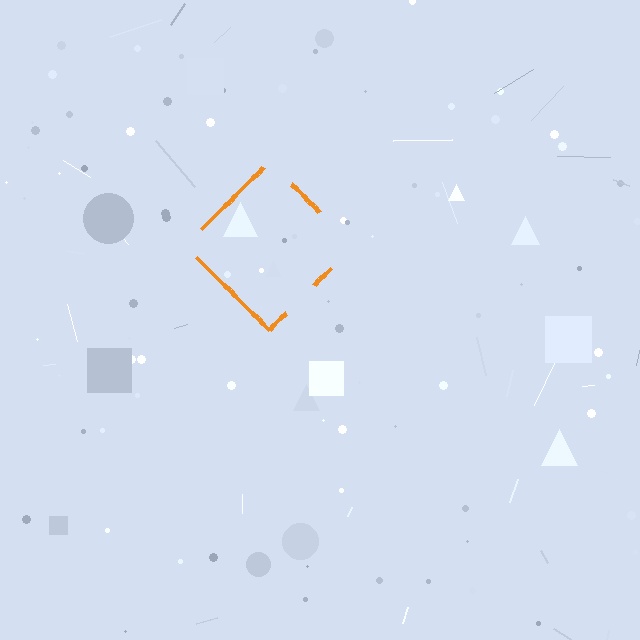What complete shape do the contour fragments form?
The contour fragments form a diamond.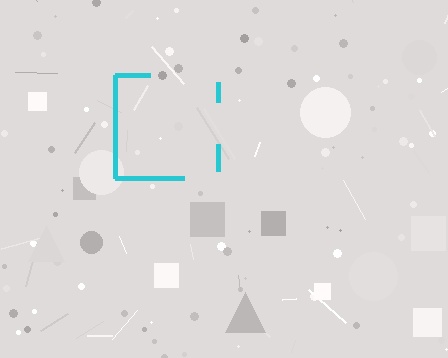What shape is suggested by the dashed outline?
The dashed outline suggests a square.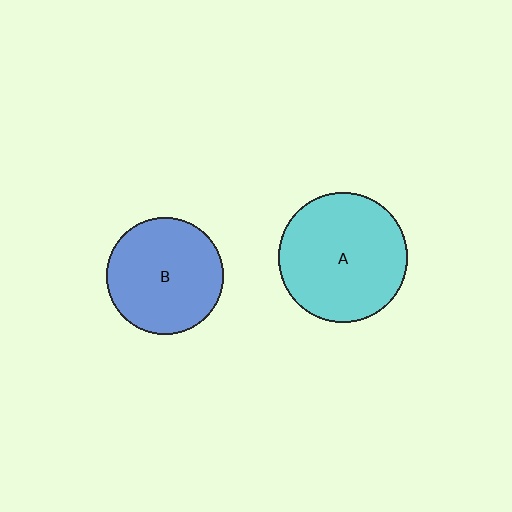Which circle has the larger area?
Circle A (cyan).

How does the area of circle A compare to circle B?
Approximately 1.2 times.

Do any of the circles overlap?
No, none of the circles overlap.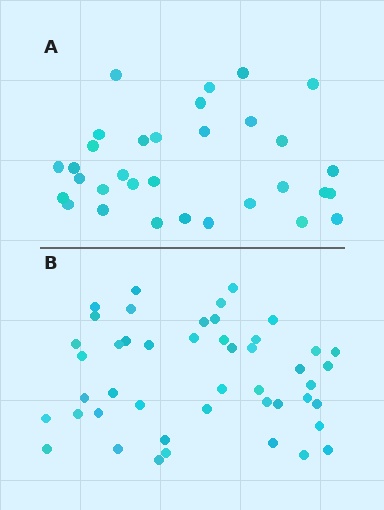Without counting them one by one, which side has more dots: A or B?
Region B (the bottom region) has more dots.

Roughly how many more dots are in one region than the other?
Region B has approximately 15 more dots than region A.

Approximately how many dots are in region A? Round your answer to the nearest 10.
About 30 dots. (The exact count is 32, which rounds to 30.)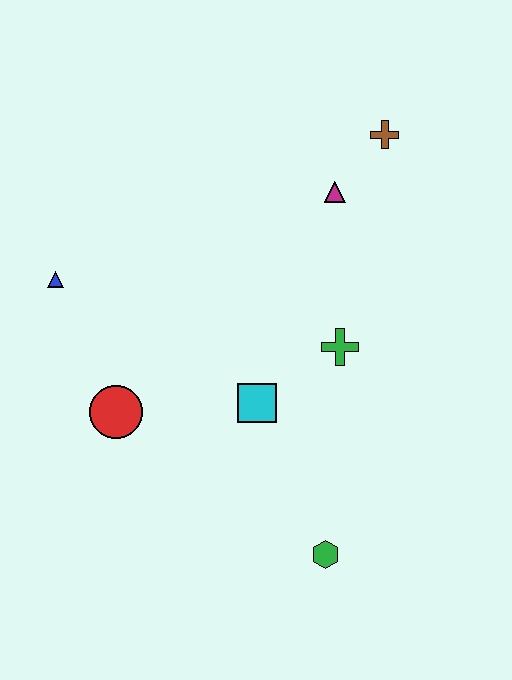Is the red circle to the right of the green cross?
No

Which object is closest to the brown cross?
The magenta triangle is closest to the brown cross.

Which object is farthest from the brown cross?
The green hexagon is farthest from the brown cross.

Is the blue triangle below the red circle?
No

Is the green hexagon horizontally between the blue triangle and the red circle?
No